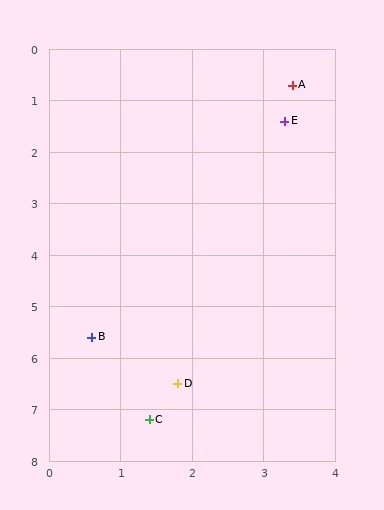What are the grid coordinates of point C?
Point C is at approximately (1.4, 7.2).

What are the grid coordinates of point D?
Point D is at approximately (1.8, 6.5).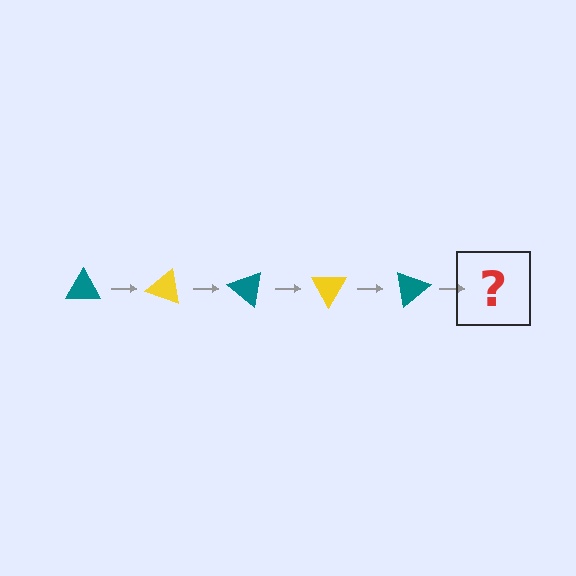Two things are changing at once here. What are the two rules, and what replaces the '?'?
The two rules are that it rotates 20 degrees each step and the color cycles through teal and yellow. The '?' should be a yellow triangle, rotated 100 degrees from the start.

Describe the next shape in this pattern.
It should be a yellow triangle, rotated 100 degrees from the start.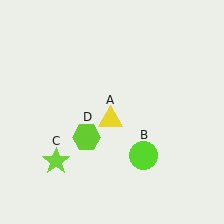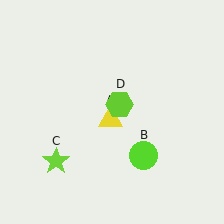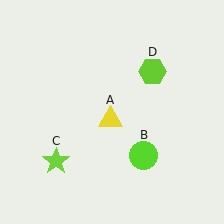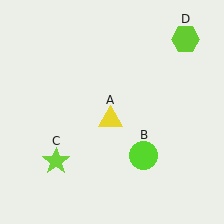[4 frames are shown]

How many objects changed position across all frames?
1 object changed position: lime hexagon (object D).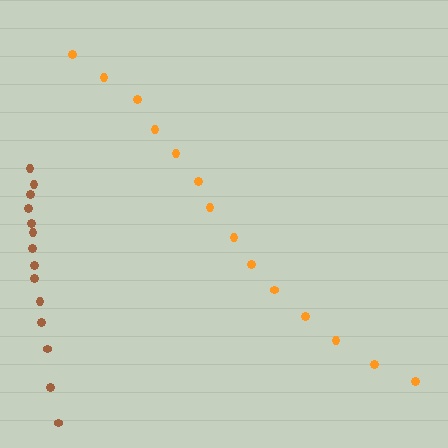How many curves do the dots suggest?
There are 2 distinct paths.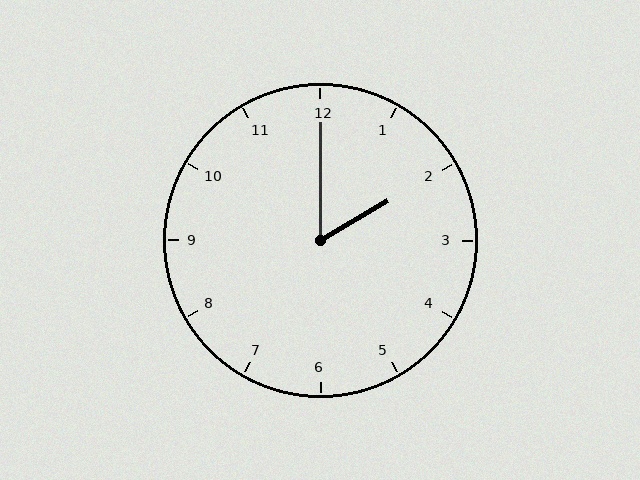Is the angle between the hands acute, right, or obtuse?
It is acute.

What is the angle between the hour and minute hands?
Approximately 60 degrees.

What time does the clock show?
2:00.